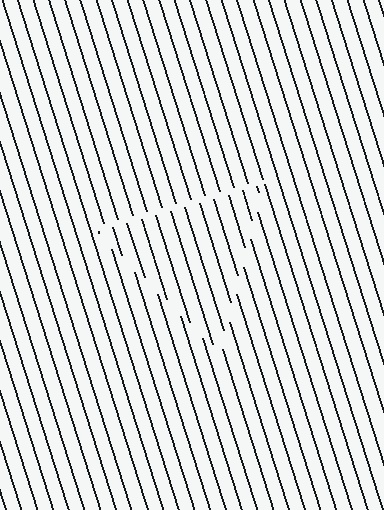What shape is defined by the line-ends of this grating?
An illusory triangle. The interior of the shape contains the same grating, shifted by half a period — the contour is defined by the phase discontinuity where line-ends from the inner and outer gratings abut.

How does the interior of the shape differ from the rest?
The interior of the shape contains the same grating, shifted by half a period — the contour is defined by the phase discontinuity where line-ends from the inner and outer gratings abut.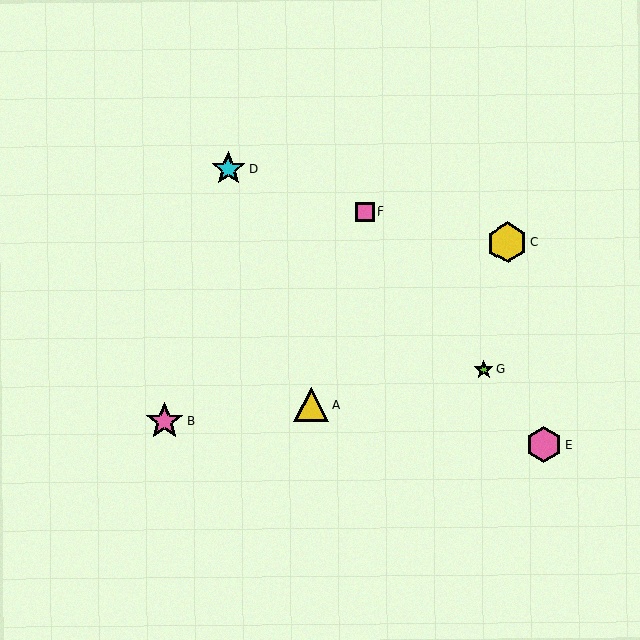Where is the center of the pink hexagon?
The center of the pink hexagon is at (544, 445).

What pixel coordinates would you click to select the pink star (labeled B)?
Click at (165, 422) to select the pink star B.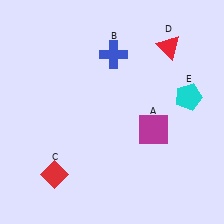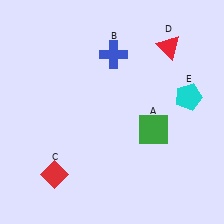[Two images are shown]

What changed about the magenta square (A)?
In Image 1, A is magenta. In Image 2, it changed to green.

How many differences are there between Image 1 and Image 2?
There is 1 difference between the two images.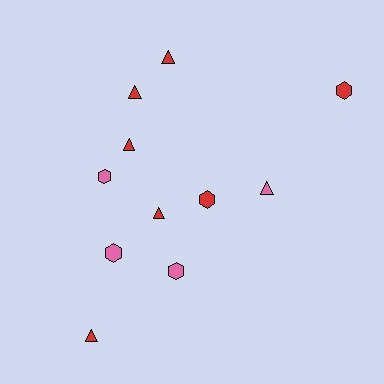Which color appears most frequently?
Red, with 7 objects.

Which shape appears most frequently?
Triangle, with 6 objects.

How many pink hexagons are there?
There are 3 pink hexagons.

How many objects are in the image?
There are 11 objects.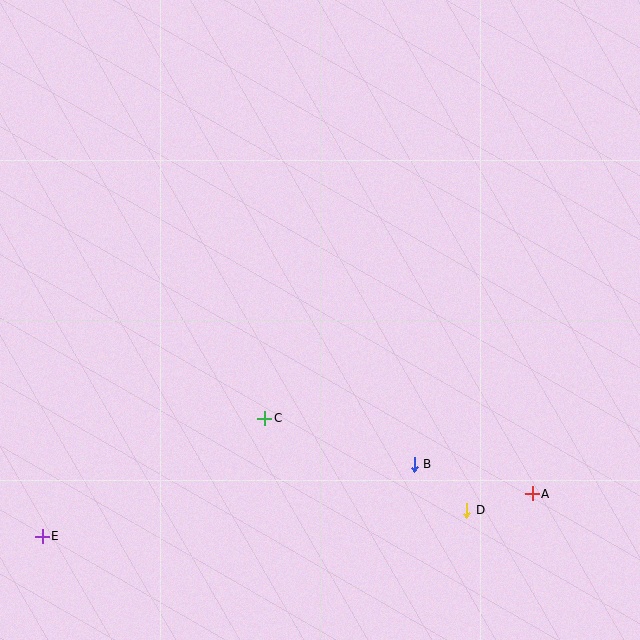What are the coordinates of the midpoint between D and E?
The midpoint between D and E is at (254, 523).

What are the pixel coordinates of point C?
Point C is at (265, 418).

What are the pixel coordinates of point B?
Point B is at (414, 464).